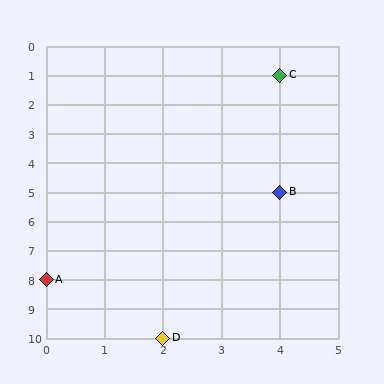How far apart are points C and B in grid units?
Points C and B are 4 rows apart.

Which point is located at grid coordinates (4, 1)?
Point C is at (4, 1).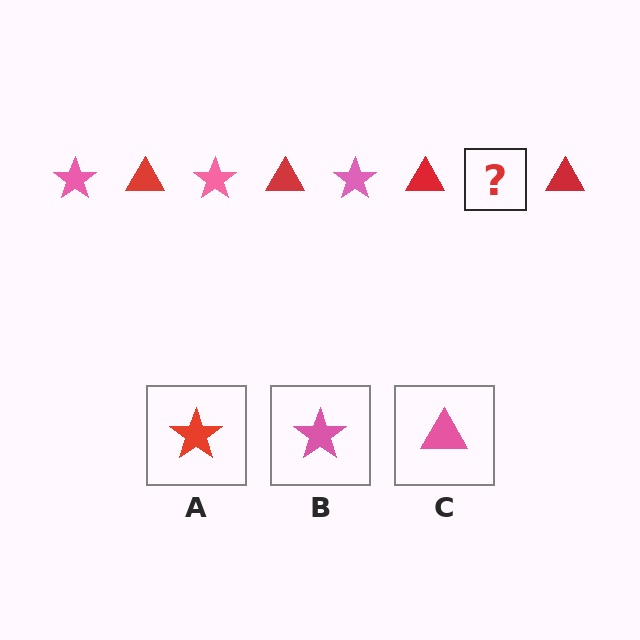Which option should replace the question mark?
Option B.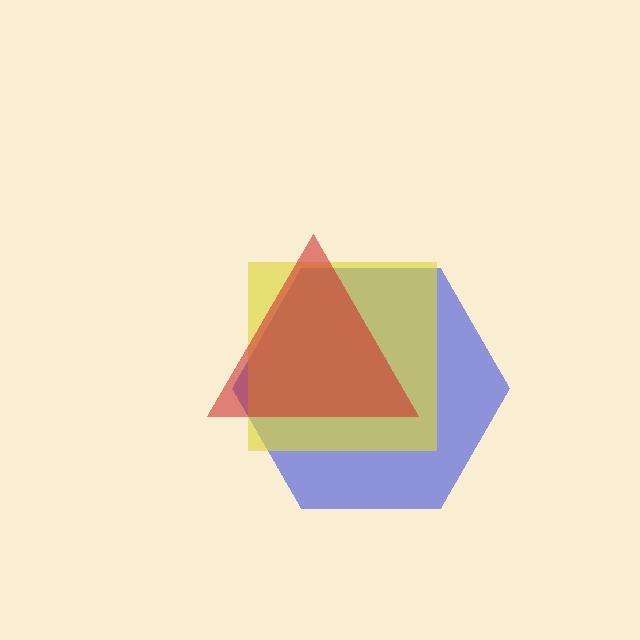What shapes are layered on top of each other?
The layered shapes are: a blue hexagon, a yellow square, a red triangle.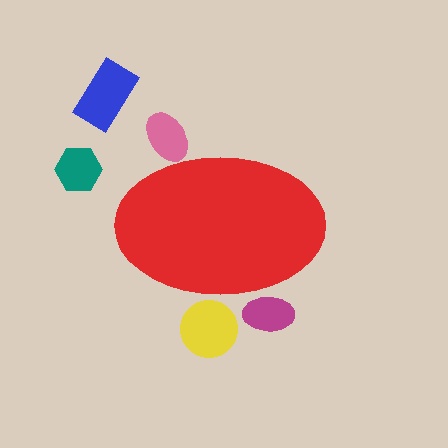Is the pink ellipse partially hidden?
Yes, the pink ellipse is partially hidden behind the red ellipse.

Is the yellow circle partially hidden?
Yes, the yellow circle is partially hidden behind the red ellipse.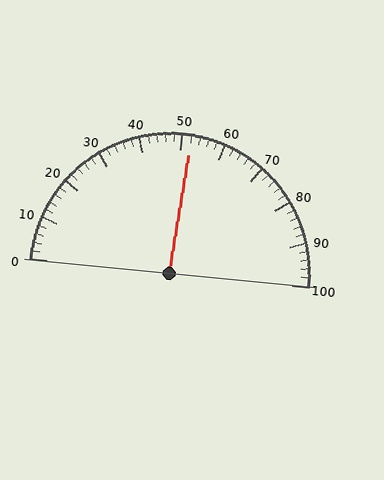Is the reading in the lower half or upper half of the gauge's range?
The reading is in the upper half of the range (0 to 100).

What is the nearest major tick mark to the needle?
The nearest major tick mark is 50.